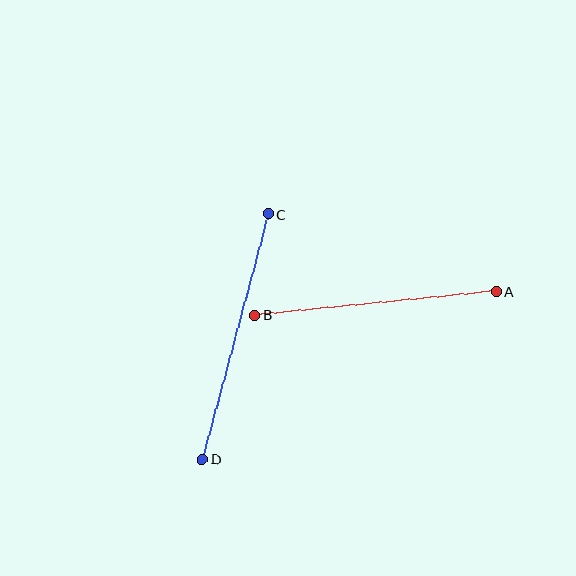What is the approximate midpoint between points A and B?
The midpoint is at approximately (375, 303) pixels.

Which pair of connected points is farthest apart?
Points C and D are farthest apart.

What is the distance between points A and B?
The distance is approximately 243 pixels.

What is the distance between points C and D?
The distance is approximately 254 pixels.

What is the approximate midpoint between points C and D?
The midpoint is at approximately (235, 337) pixels.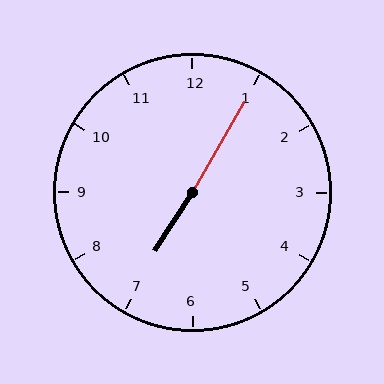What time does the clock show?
7:05.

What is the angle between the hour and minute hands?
Approximately 178 degrees.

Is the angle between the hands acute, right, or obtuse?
It is obtuse.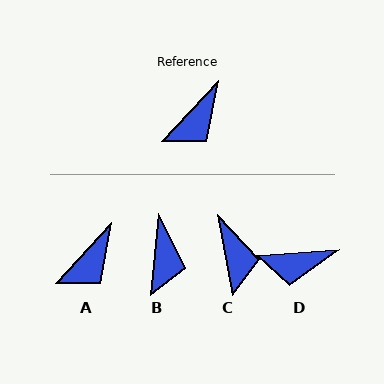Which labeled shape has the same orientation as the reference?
A.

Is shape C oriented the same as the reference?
No, it is off by about 53 degrees.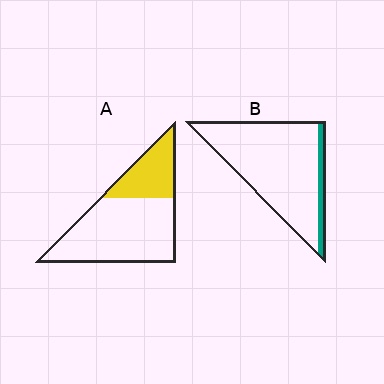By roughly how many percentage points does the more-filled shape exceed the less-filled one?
By roughly 20 percentage points (A over B).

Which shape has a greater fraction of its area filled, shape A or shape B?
Shape A.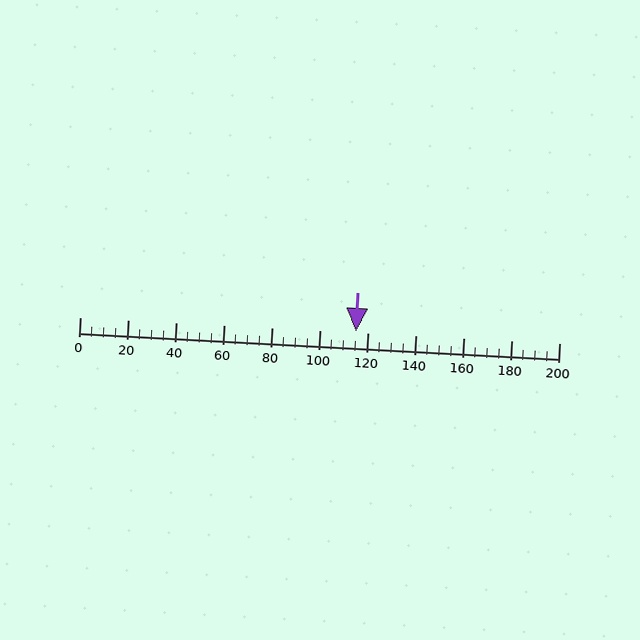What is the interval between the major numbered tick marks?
The major tick marks are spaced 20 units apart.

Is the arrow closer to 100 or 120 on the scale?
The arrow is closer to 120.